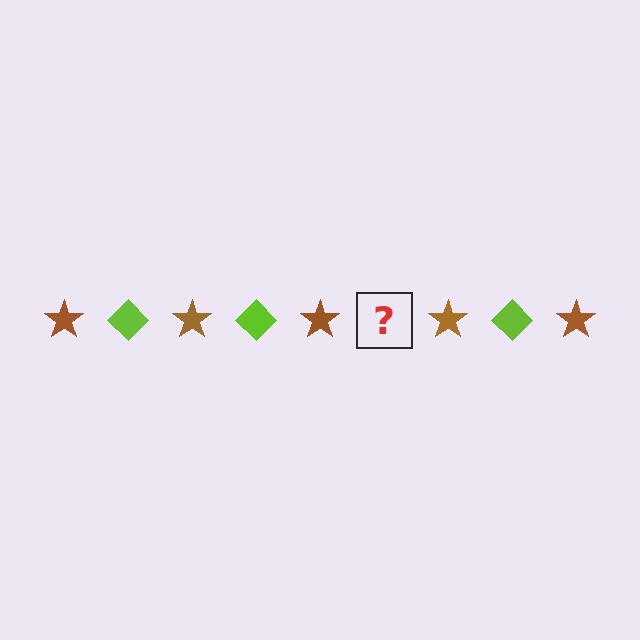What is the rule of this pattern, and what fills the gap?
The rule is that the pattern alternates between brown star and lime diamond. The gap should be filled with a lime diamond.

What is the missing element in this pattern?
The missing element is a lime diamond.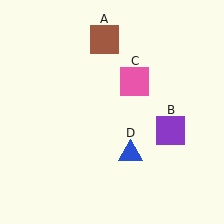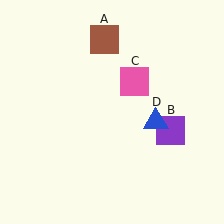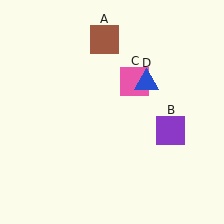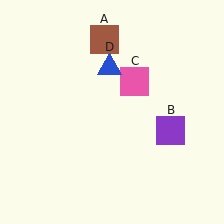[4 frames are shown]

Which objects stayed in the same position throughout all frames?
Brown square (object A) and purple square (object B) and pink square (object C) remained stationary.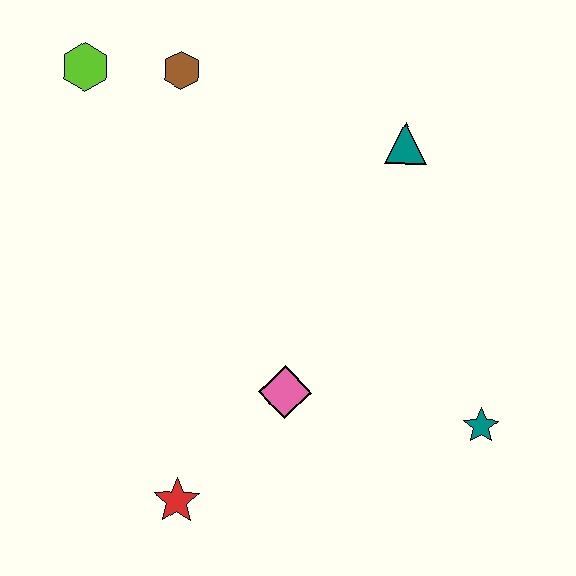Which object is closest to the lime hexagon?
The brown hexagon is closest to the lime hexagon.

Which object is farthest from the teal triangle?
The red star is farthest from the teal triangle.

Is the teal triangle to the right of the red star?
Yes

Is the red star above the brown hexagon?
No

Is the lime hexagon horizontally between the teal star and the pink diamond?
No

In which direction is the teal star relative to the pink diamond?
The teal star is to the right of the pink diamond.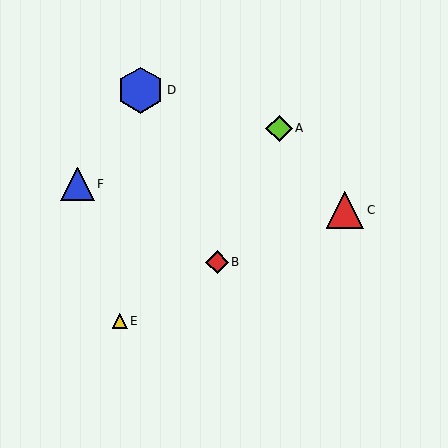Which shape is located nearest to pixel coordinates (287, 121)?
The lime diamond (labeled A) at (279, 128) is nearest to that location.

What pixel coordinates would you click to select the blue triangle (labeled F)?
Click at (78, 184) to select the blue triangle F.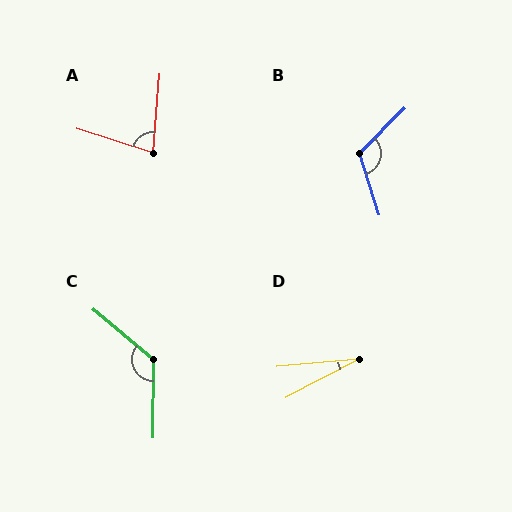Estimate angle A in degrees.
Approximately 77 degrees.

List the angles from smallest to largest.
D (22°), A (77°), B (117°), C (130°).